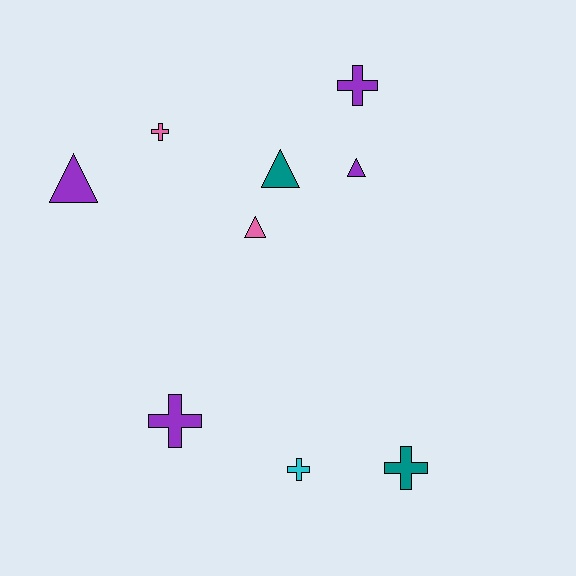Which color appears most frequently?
Purple, with 4 objects.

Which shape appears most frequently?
Cross, with 5 objects.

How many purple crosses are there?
There are 2 purple crosses.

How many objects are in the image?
There are 9 objects.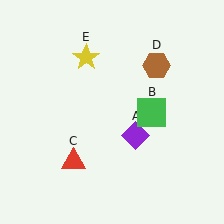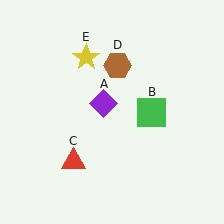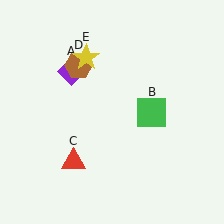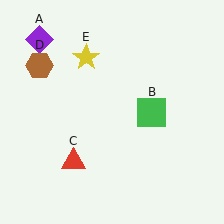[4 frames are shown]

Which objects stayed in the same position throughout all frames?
Green square (object B) and red triangle (object C) and yellow star (object E) remained stationary.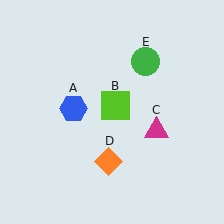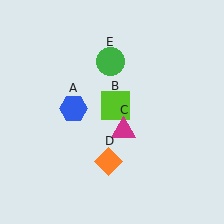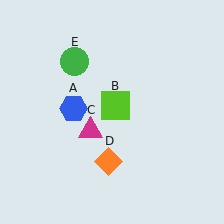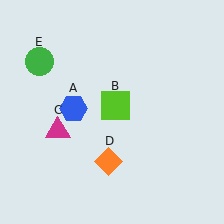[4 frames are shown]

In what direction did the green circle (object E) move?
The green circle (object E) moved left.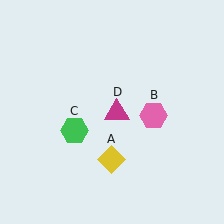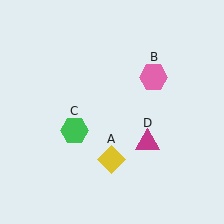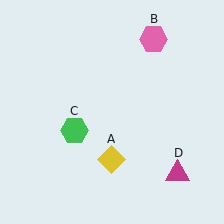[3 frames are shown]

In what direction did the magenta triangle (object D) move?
The magenta triangle (object D) moved down and to the right.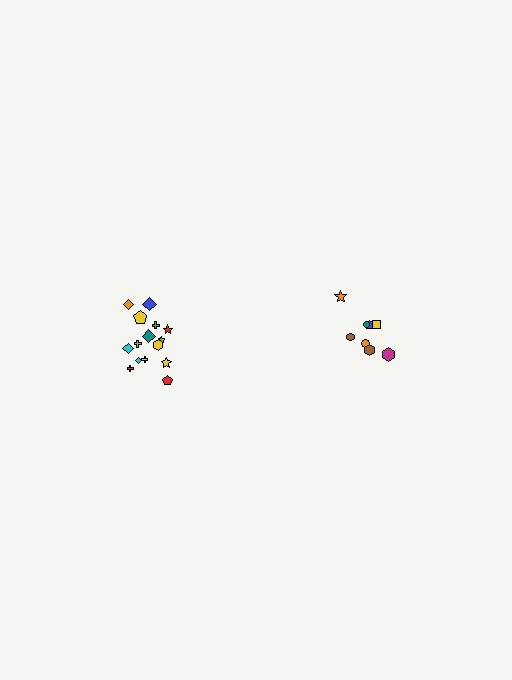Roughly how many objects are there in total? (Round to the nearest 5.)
Roughly 25 objects in total.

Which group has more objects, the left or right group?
The left group.